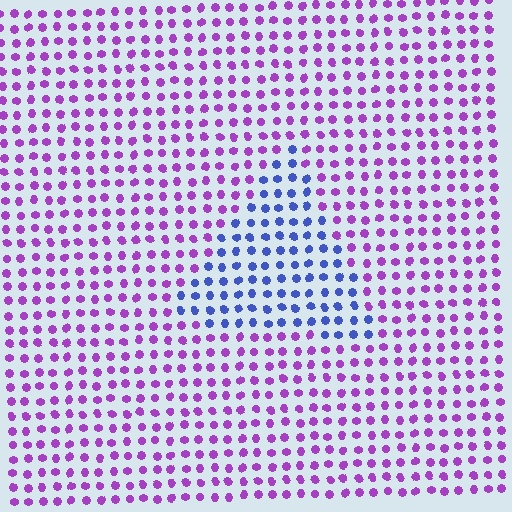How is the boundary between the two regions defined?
The boundary is defined purely by a slight shift in hue (about 57 degrees). Spacing, size, and orientation are identical on both sides.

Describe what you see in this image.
The image is filled with small purple elements in a uniform arrangement. A triangle-shaped region is visible where the elements are tinted to a slightly different hue, forming a subtle color boundary.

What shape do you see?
I see a triangle.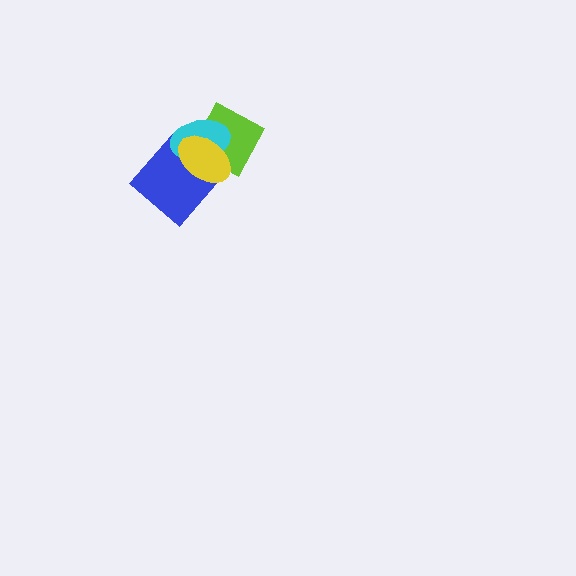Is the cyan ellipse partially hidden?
Yes, it is partially covered by another shape.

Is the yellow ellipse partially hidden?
No, no other shape covers it.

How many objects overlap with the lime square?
2 objects overlap with the lime square.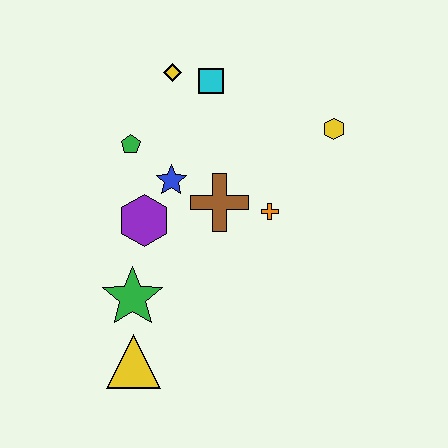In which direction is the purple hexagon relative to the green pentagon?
The purple hexagon is below the green pentagon.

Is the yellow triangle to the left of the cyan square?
Yes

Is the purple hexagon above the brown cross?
No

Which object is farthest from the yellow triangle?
The yellow hexagon is farthest from the yellow triangle.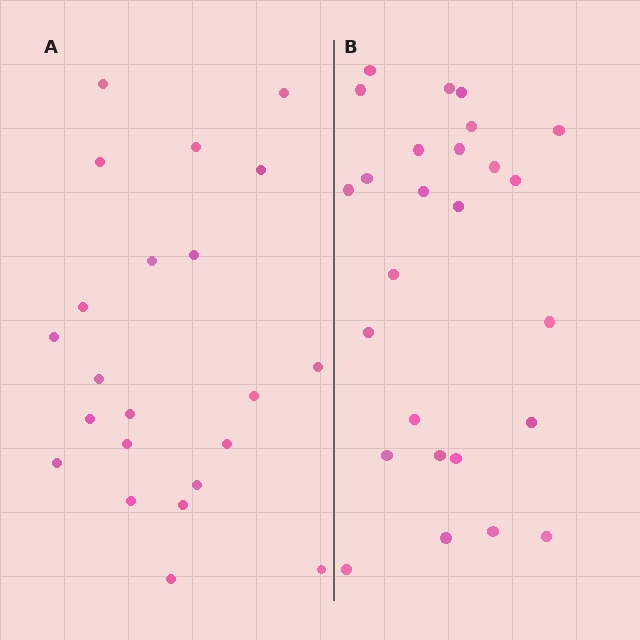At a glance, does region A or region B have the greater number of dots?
Region B (the right region) has more dots.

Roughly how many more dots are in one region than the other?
Region B has about 4 more dots than region A.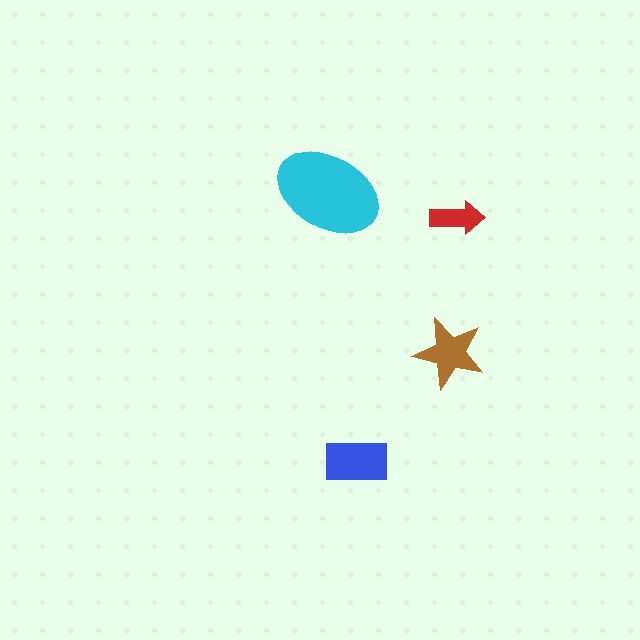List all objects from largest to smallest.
The cyan ellipse, the blue rectangle, the brown star, the red arrow.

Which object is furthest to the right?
The red arrow is rightmost.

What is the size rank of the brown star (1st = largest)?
3rd.